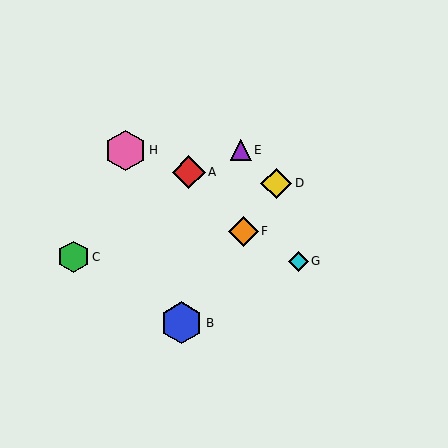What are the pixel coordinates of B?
Object B is at (181, 323).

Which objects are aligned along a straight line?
Objects B, D, F are aligned along a straight line.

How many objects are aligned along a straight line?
3 objects (B, D, F) are aligned along a straight line.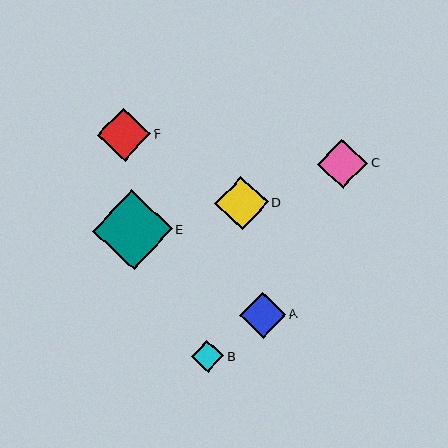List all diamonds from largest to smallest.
From largest to smallest: E, D, F, C, A, B.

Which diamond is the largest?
Diamond E is the largest with a size of approximately 80 pixels.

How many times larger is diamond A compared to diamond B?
Diamond A is approximately 1.4 times the size of diamond B.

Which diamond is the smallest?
Diamond B is the smallest with a size of approximately 32 pixels.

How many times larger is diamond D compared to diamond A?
Diamond D is approximately 1.2 times the size of diamond A.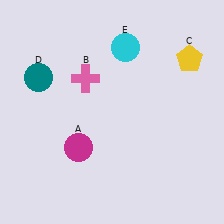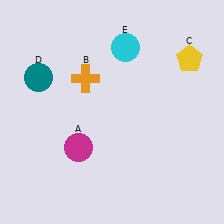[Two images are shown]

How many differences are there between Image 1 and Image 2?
There is 1 difference between the two images.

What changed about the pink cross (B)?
In Image 1, B is pink. In Image 2, it changed to orange.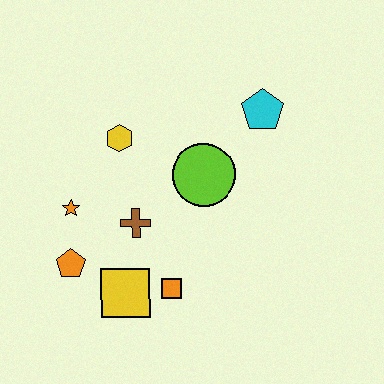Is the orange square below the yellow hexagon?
Yes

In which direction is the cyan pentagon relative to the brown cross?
The cyan pentagon is to the right of the brown cross.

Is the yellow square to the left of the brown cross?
Yes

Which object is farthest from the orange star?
The cyan pentagon is farthest from the orange star.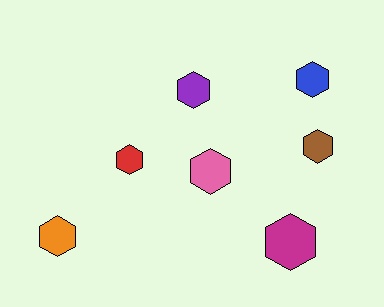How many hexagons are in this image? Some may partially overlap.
There are 7 hexagons.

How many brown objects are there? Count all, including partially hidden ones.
There is 1 brown object.